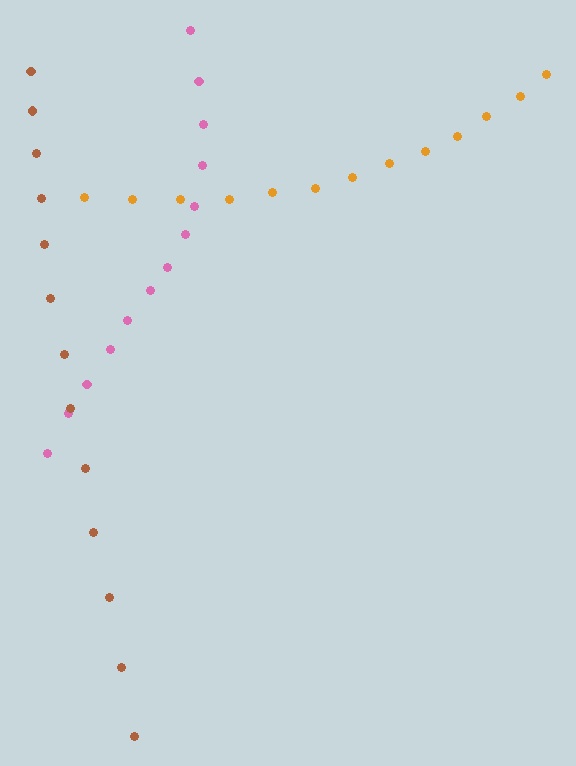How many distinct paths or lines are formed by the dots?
There are 3 distinct paths.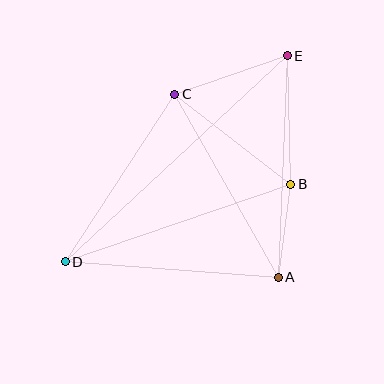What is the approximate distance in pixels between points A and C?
The distance between A and C is approximately 210 pixels.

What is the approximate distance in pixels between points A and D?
The distance between A and D is approximately 213 pixels.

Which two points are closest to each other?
Points A and B are closest to each other.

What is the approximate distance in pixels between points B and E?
The distance between B and E is approximately 129 pixels.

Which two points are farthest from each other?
Points D and E are farthest from each other.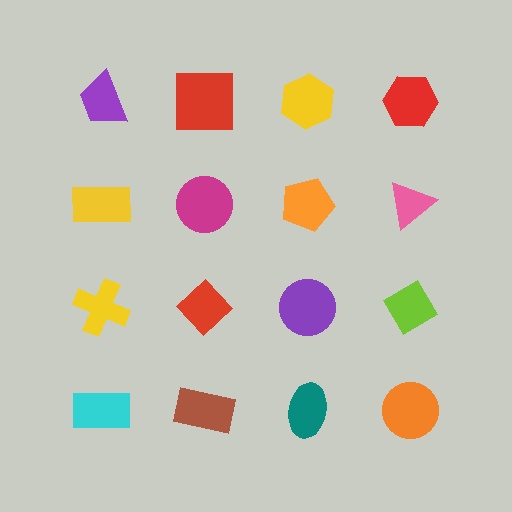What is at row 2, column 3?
An orange pentagon.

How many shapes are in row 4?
4 shapes.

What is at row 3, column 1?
A yellow cross.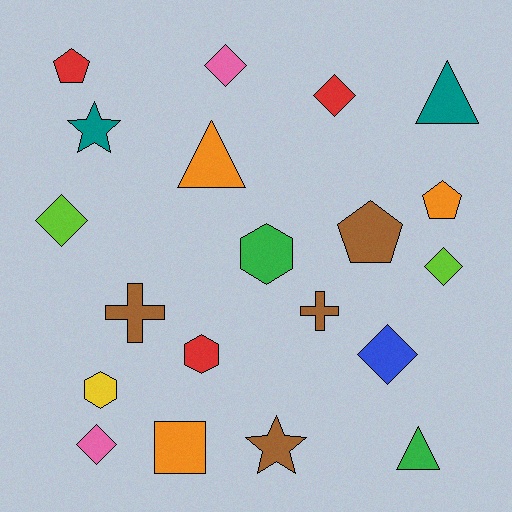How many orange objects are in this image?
There are 3 orange objects.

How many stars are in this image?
There are 2 stars.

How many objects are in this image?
There are 20 objects.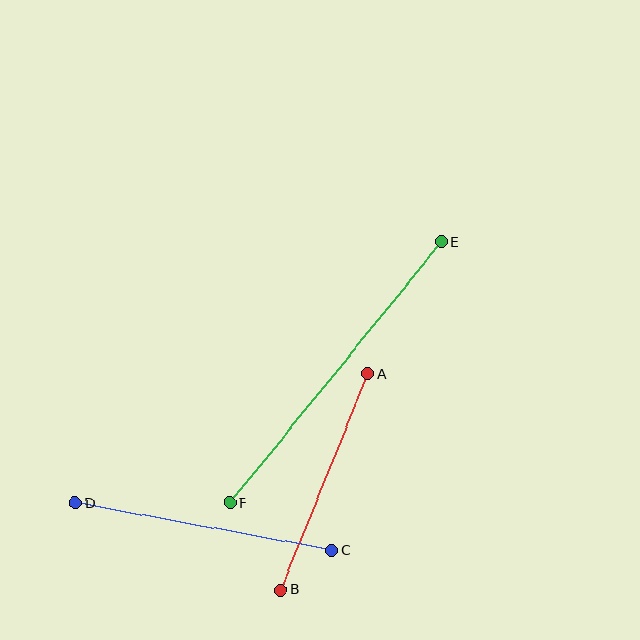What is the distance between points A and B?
The distance is approximately 233 pixels.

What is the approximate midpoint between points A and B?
The midpoint is at approximately (324, 482) pixels.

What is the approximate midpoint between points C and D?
The midpoint is at approximately (204, 527) pixels.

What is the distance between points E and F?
The distance is approximately 336 pixels.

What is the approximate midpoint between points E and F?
The midpoint is at approximately (336, 373) pixels.